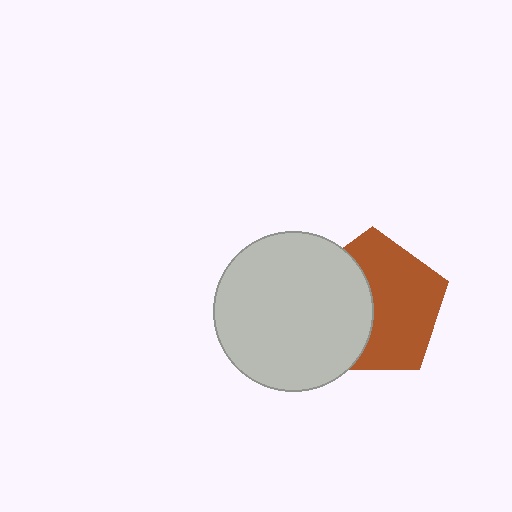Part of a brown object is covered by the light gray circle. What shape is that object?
It is a pentagon.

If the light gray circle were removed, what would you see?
You would see the complete brown pentagon.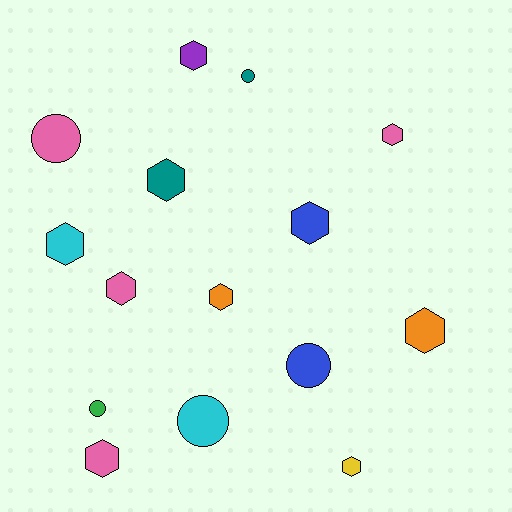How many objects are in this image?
There are 15 objects.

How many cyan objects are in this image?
There are 2 cyan objects.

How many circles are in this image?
There are 5 circles.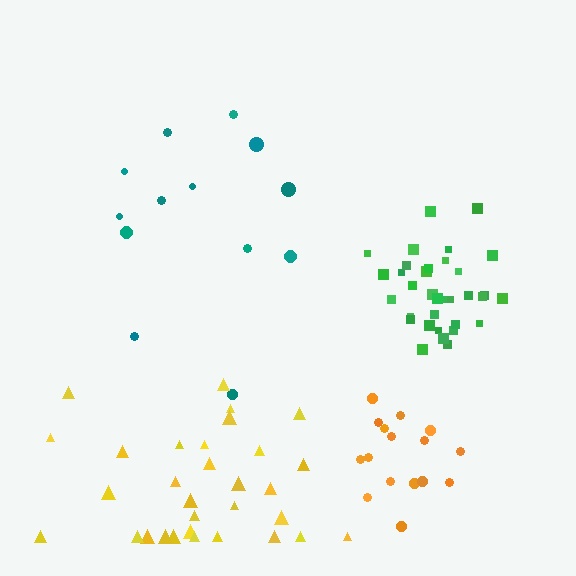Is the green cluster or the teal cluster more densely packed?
Green.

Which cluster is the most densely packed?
Green.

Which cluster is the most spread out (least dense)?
Teal.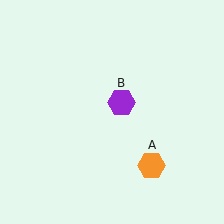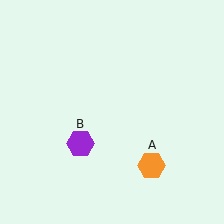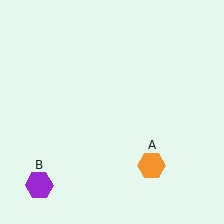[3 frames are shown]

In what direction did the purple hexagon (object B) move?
The purple hexagon (object B) moved down and to the left.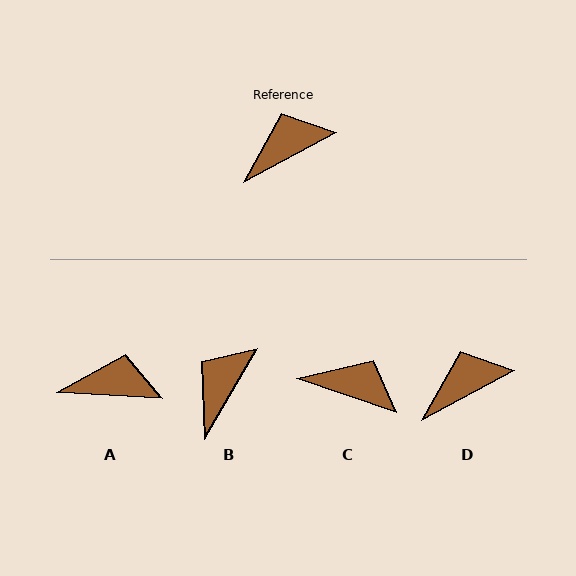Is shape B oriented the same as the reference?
No, it is off by about 32 degrees.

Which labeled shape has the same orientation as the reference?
D.